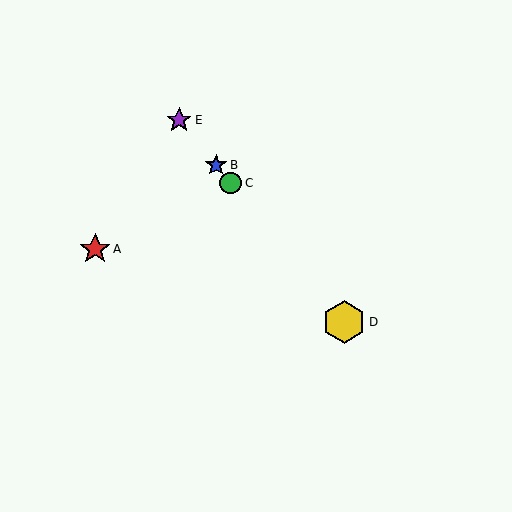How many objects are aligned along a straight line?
4 objects (B, C, D, E) are aligned along a straight line.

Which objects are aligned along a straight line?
Objects B, C, D, E are aligned along a straight line.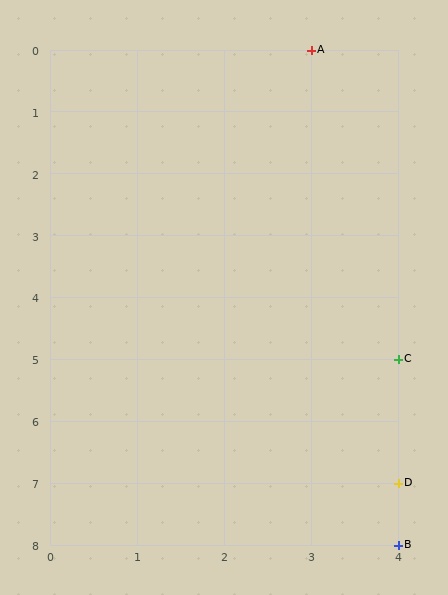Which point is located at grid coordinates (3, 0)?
Point A is at (3, 0).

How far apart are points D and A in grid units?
Points D and A are 1 column and 7 rows apart (about 7.1 grid units diagonally).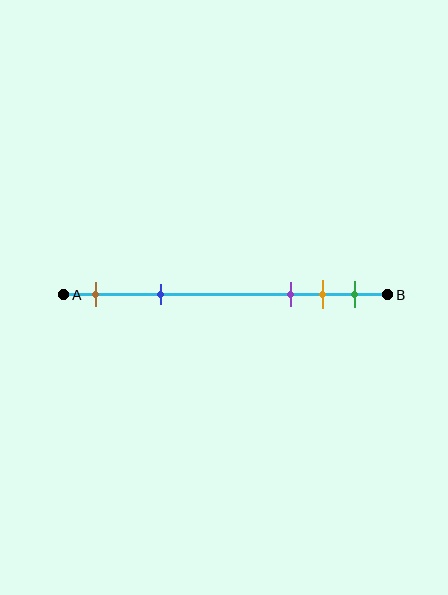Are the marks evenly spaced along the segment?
No, the marks are not evenly spaced.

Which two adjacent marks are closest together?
The orange and green marks are the closest adjacent pair.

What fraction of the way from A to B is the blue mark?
The blue mark is approximately 30% (0.3) of the way from A to B.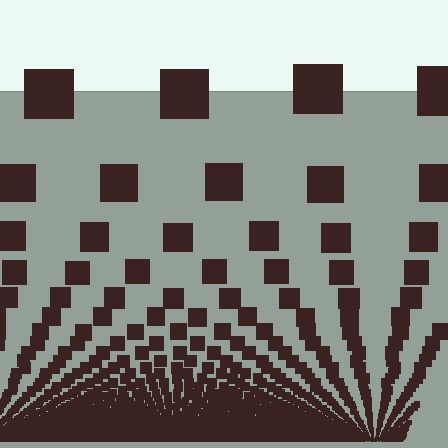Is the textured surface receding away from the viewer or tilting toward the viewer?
The surface appears to tilt toward the viewer. Texture elements get larger and sparser toward the top.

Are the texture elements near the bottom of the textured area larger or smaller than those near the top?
Smaller. The gradient is inverted — elements near the bottom are smaller and denser.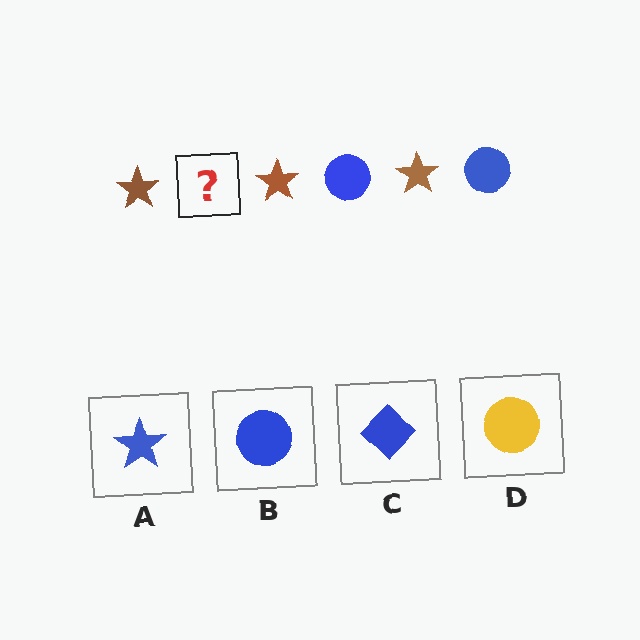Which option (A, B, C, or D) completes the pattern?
B.